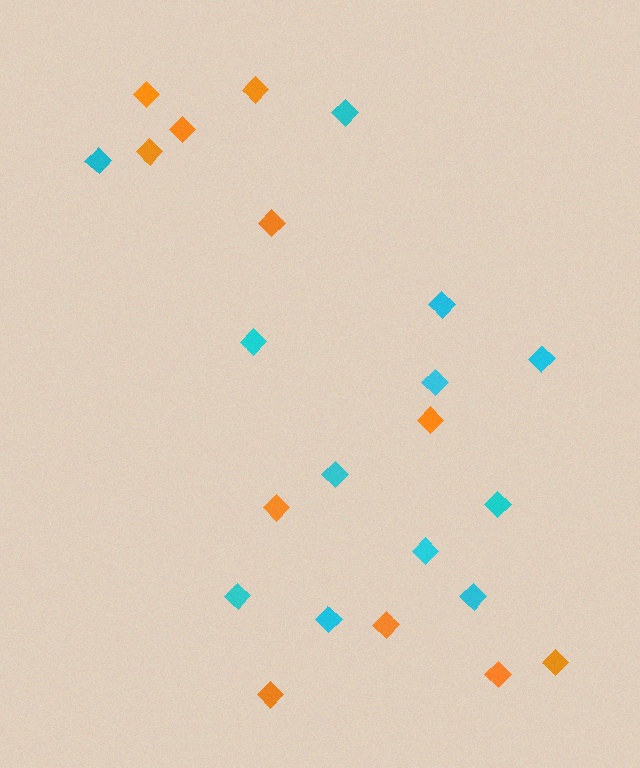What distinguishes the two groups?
There are 2 groups: one group of cyan diamonds (12) and one group of orange diamonds (11).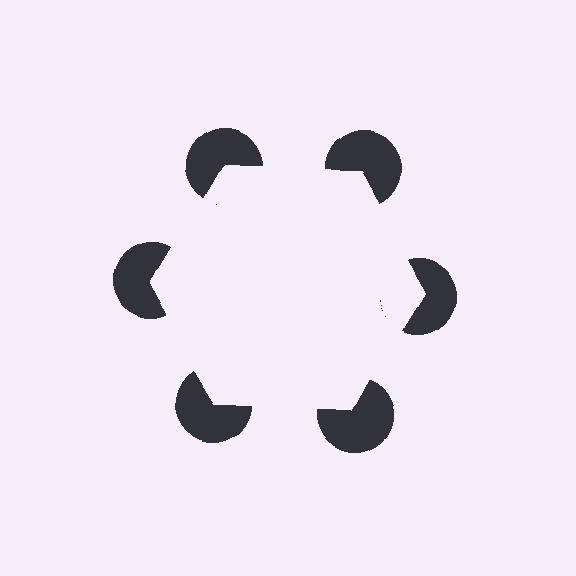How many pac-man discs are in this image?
There are 6 — one at each vertex of the illusory hexagon.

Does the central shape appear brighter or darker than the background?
It typically appears slightly brighter than the background, even though no actual brightness change is drawn.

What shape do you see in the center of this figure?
An illusory hexagon — its edges are inferred from the aligned wedge cuts in the pac-man discs, not physically drawn.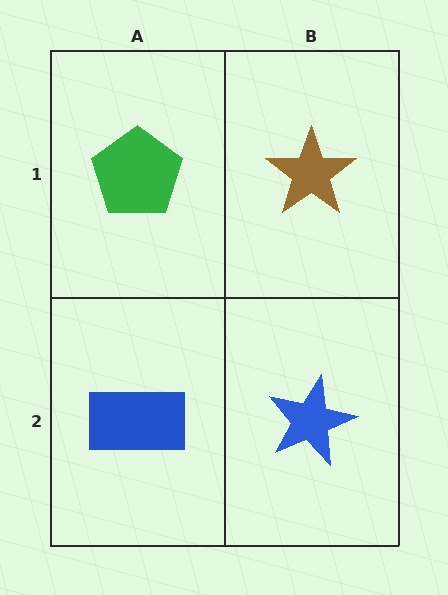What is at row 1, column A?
A green pentagon.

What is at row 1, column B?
A brown star.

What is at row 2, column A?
A blue rectangle.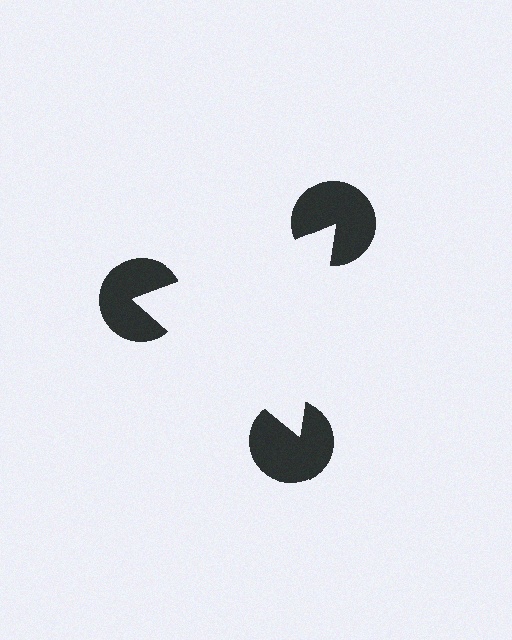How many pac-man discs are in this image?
There are 3 — one at each vertex of the illusory triangle.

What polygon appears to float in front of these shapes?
An illusory triangle — its edges are inferred from the aligned wedge cuts in the pac-man discs, not physically drawn.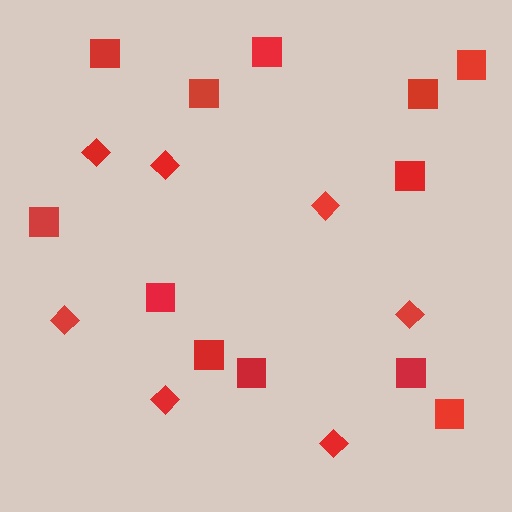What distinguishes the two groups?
There are 2 groups: one group of diamonds (7) and one group of squares (12).